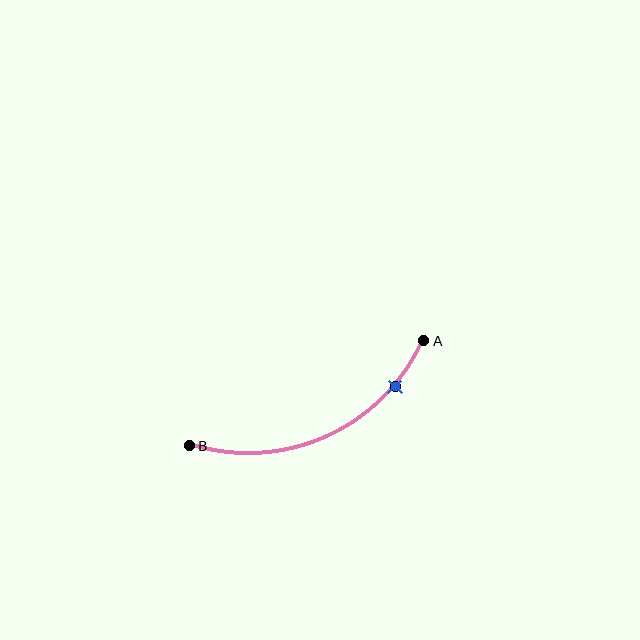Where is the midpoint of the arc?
The arc midpoint is the point on the curve farthest from the straight line joining A and B. It sits below that line.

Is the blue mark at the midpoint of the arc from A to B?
No. The blue mark lies on the arc but is closer to endpoint A. The arc midpoint would be at the point on the curve equidistant along the arc from both A and B.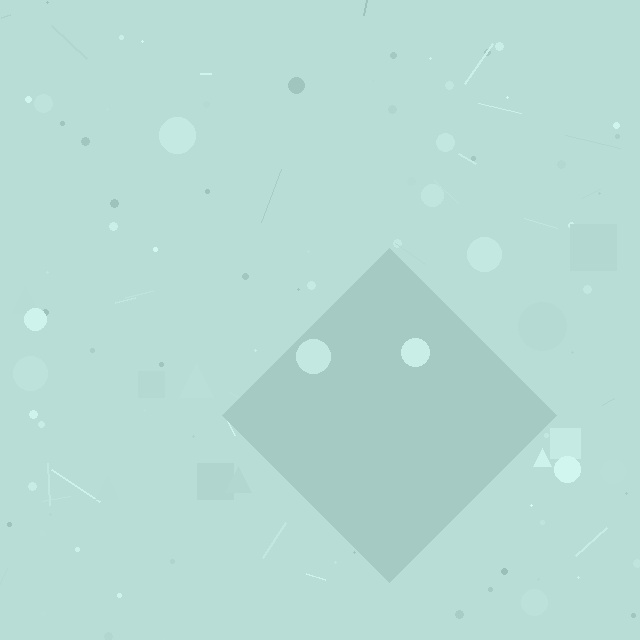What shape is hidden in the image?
A diamond is hidden in the image.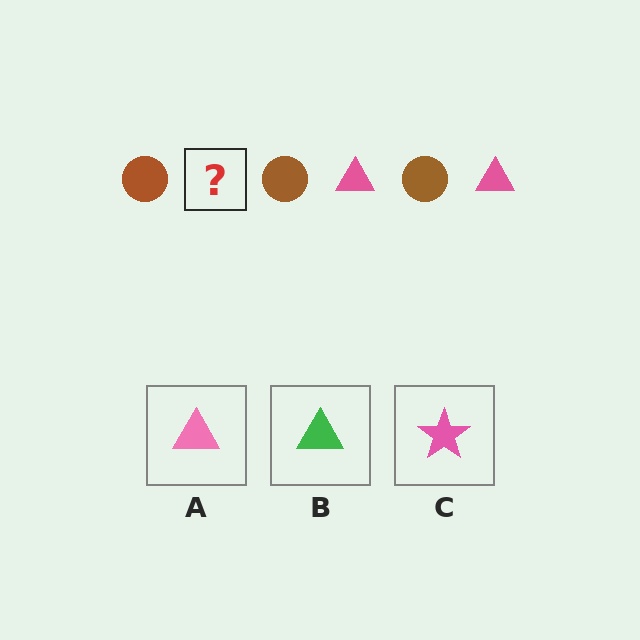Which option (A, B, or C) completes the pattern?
A.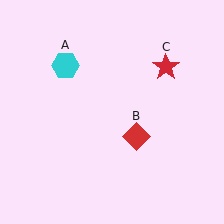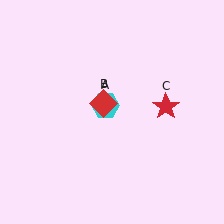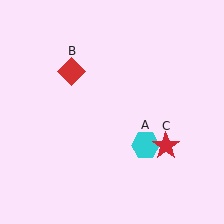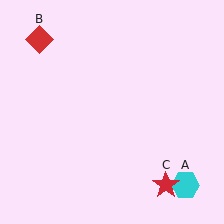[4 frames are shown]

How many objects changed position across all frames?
3 objects changed position: cyan hexagon (object A), red diamond (object B), red star (object C).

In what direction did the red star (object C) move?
The red star (object C) moved down.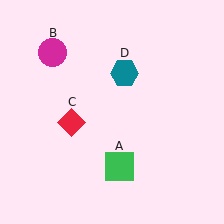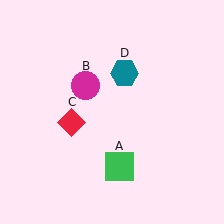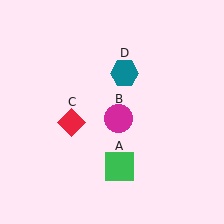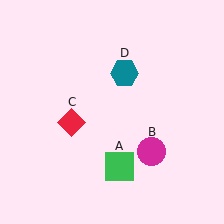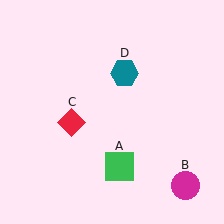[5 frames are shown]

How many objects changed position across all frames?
1 object changed position: magenta circle (object B).